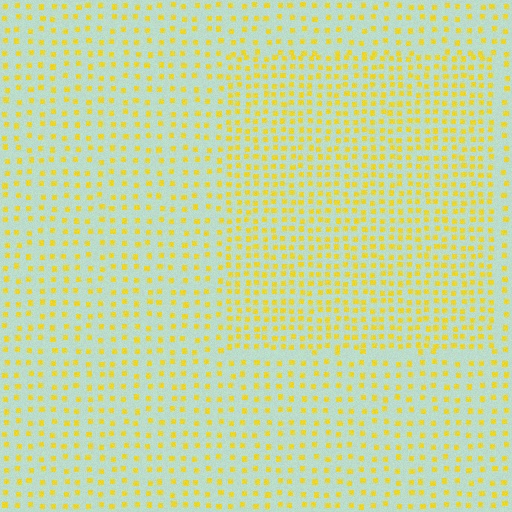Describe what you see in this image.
The image contains small yellow elements arranged at two different densities. A rectangle-shaped region is visible where the elements are more densely packed than the surrounding area.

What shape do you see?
I see a rectangle.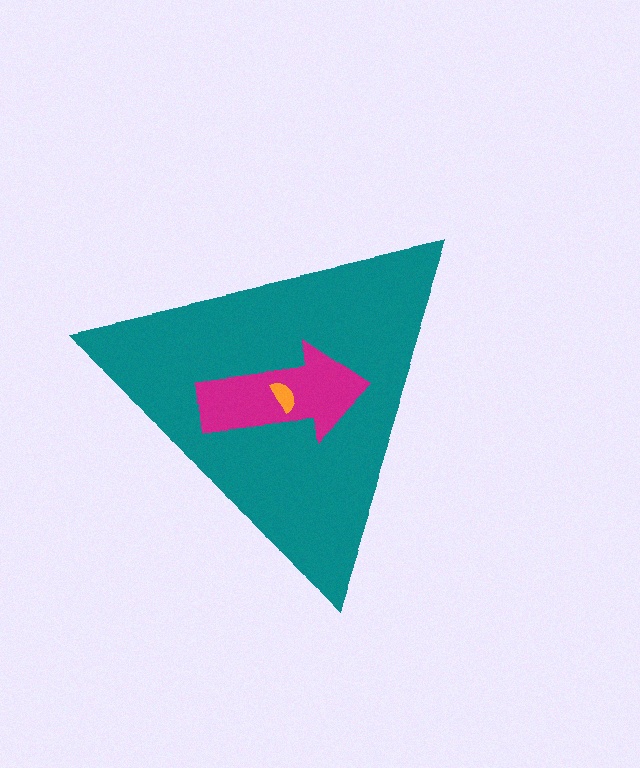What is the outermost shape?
The teal triangle.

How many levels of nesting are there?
3.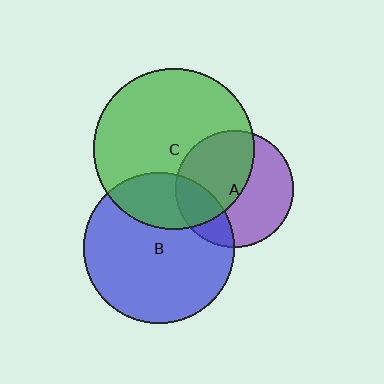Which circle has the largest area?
Circle C (green).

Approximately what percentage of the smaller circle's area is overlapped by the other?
Approximately 25%.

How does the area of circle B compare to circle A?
Approximately 1.7 times.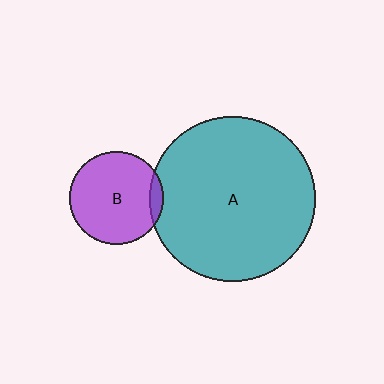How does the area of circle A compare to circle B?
Approximately 3.1 times.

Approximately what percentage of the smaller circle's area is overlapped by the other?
Approximately 5%.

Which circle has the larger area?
Circle A (teal).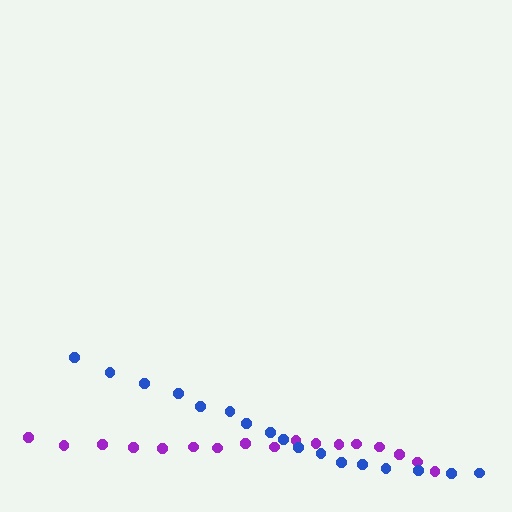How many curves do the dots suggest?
There are 2 distinct paths.